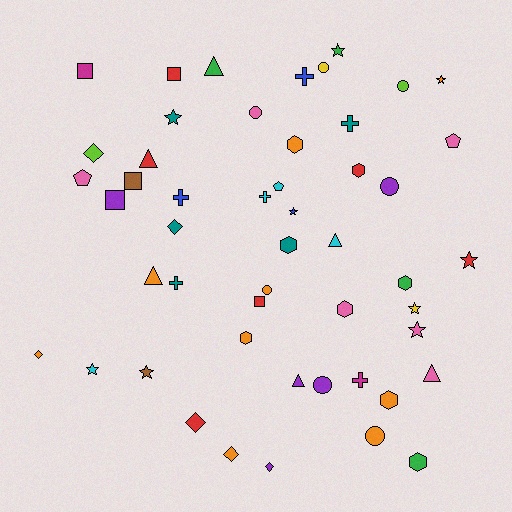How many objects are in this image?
There are 50 objects.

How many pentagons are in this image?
There are 3 pentagons.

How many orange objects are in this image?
There are 9 orange objects.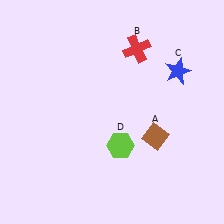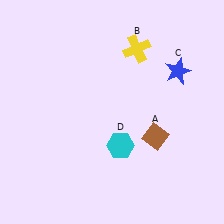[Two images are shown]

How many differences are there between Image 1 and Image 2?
There are 2 differences between the two images.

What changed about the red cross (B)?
In Image 1, B is red. In Image 2, it changed to yellow.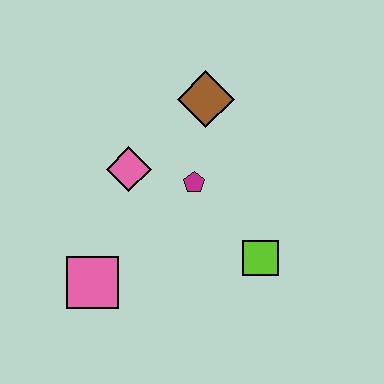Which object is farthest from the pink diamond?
The lime square is farthest from the pink diamond.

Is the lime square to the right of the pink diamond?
Yes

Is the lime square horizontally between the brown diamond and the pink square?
No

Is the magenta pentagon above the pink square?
Yes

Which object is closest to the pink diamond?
The magenta pentagon is closest to the pink diamond.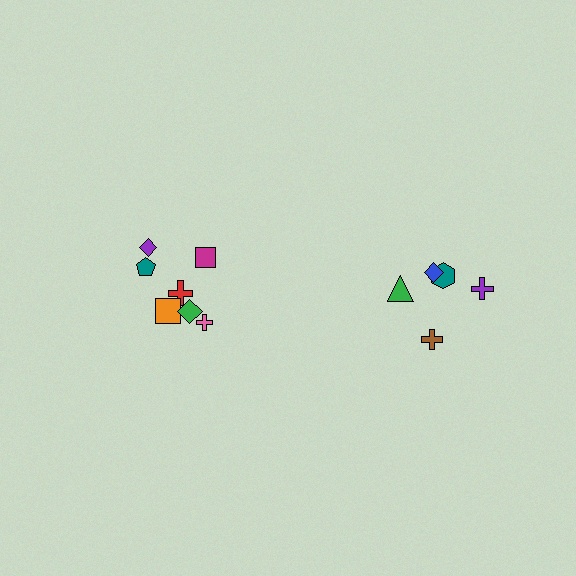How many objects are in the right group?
There are 5 objects.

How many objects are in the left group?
There are 7 objects.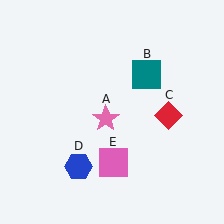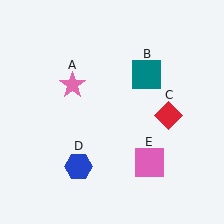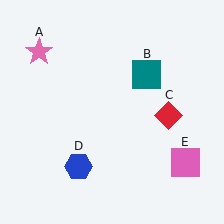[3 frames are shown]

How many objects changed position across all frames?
2 objects changed position: pink star (object A), pink square (object E).